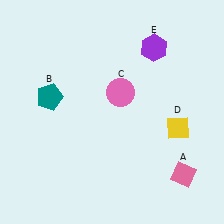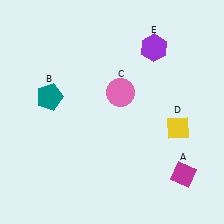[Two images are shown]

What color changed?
The diamond (A) changed from pink in Image 1 to magenta in Image 2.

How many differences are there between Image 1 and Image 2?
There is 1 difference between the two images.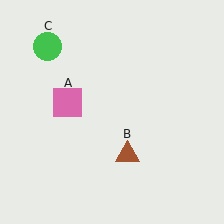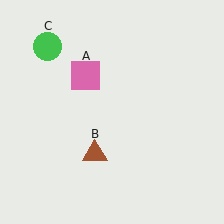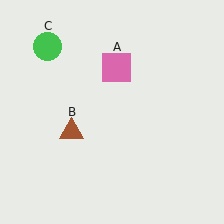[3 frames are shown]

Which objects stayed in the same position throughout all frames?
Green circle (object C) remained stationary.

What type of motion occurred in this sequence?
The pink square (object A), brown triangle (object B) rotated clockwise around the center of the scene.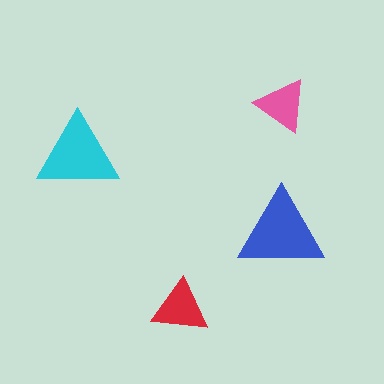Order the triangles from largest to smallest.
the blue one, the cyan one, the red one, the pink one.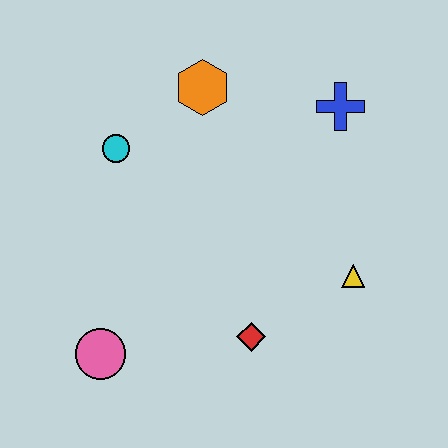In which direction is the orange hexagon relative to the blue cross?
The orange hexagon is to the left of the blue cross.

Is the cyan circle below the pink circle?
No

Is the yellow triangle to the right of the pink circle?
Yes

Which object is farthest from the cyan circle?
The yellow triangle is farthest from the cyan circle.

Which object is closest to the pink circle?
The red diamond is closest to the pink circle.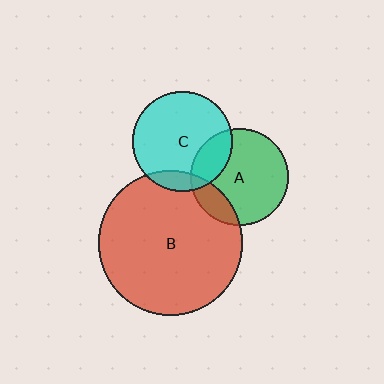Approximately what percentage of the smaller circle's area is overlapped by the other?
Approximately 20%.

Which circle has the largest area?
Circle B (red).